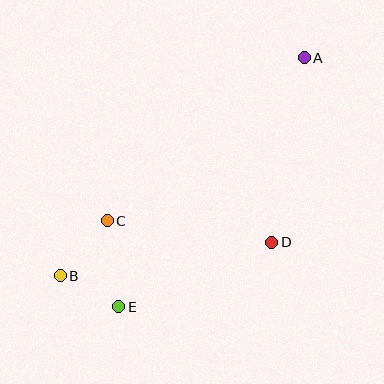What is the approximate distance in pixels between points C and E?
The distance between C and E is approximately 87 pixels.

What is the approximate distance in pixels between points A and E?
The distance between A and E is approximately 311 pixels.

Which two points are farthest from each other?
Points A and B are farthest from each other.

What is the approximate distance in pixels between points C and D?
The distance between C and D is approximately 166 pixels.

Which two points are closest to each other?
Points B and E are closest to each other.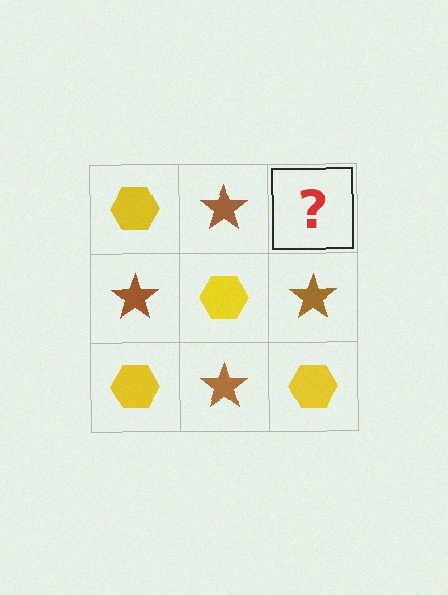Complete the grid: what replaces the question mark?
The question mark should be replaced with a yellow hexagon.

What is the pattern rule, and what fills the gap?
The rule is that it alternates yellow hexagon and brown star in a checkerboard pattern. The gap should be filled with a yellow hexagon.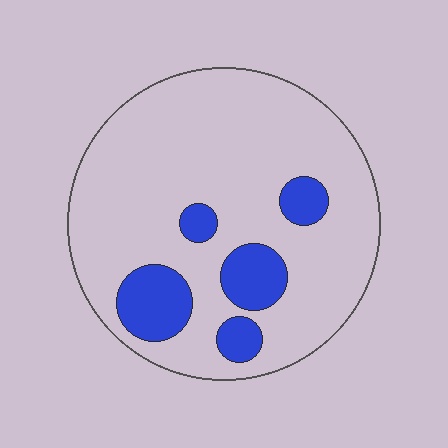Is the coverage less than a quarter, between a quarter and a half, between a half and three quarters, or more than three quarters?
Less than a quarter.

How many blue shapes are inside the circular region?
5.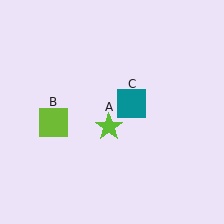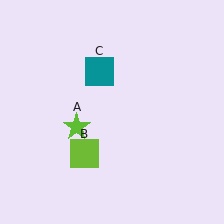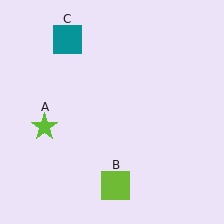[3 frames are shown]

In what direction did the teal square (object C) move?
The teal square (object C) moved up and to the left.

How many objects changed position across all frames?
3 objects changed position: lime star (object A), lime square (object B), teal square (object C).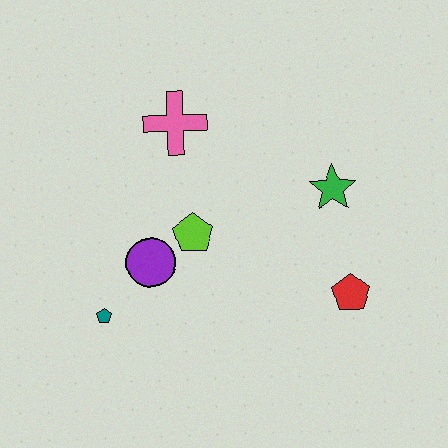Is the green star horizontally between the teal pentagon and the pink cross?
No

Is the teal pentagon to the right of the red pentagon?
No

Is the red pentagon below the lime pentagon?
Yes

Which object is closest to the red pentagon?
The green star is closest to the red pentagon.